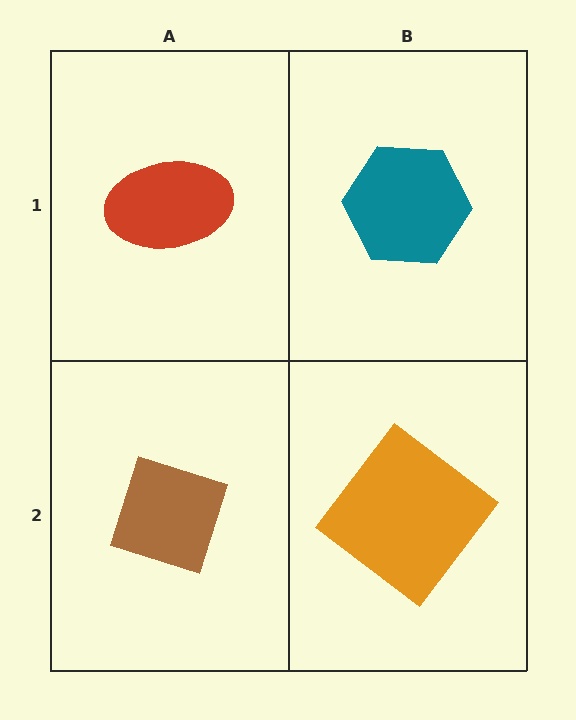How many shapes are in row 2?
2 shapes.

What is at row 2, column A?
A brown diamond.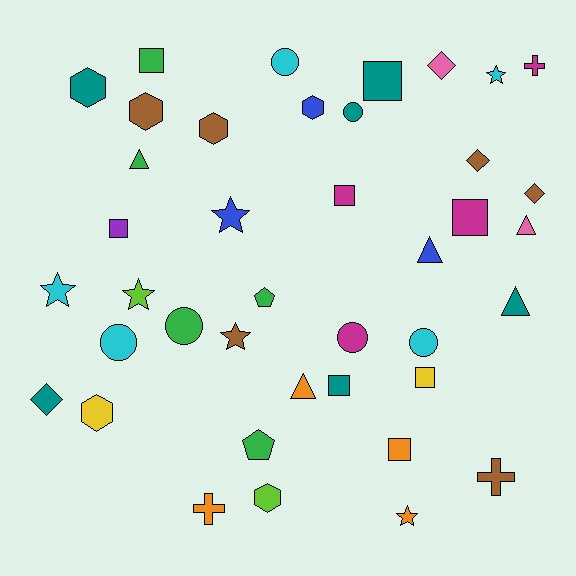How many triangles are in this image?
There are 5 triangles.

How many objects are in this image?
There are 40 objects.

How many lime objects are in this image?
There are 2 lime objects.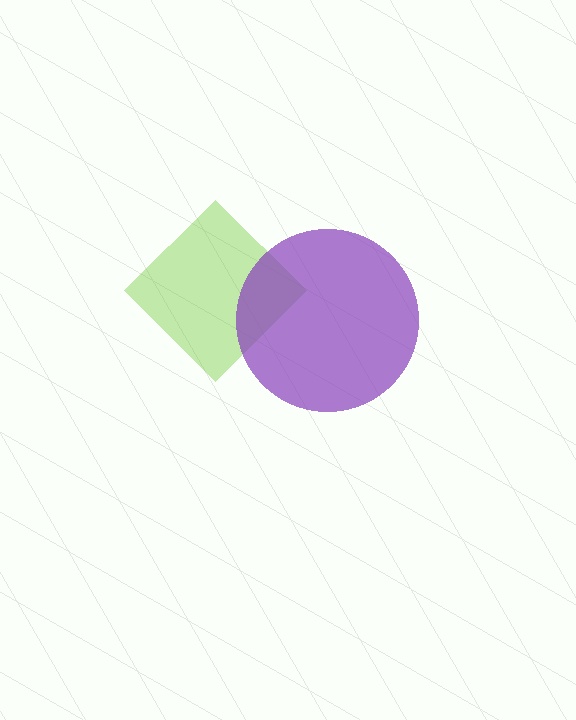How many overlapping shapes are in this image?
There are 2 overlapping shapes in the image.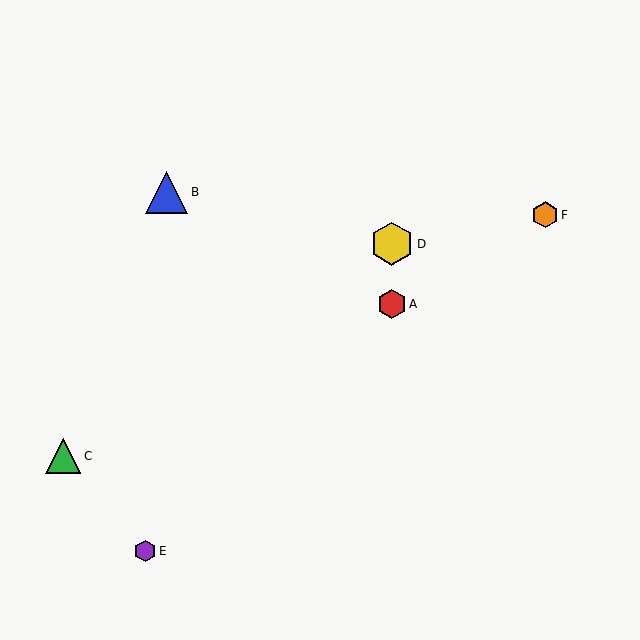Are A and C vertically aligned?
No, A is at x≈392 and C is at x≈63.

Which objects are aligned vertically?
Objects A, D are aligned vertically.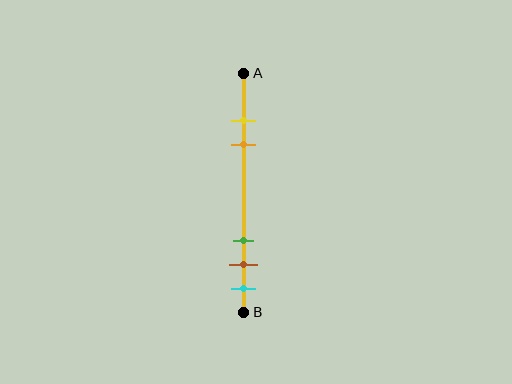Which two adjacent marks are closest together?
The yellow and orange marks are the closest adjacent pair.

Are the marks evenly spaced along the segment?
No, the marks are not evenly spaced.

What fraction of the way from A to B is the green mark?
The green mark is approximately 70% (0.7) of the way from A to B.